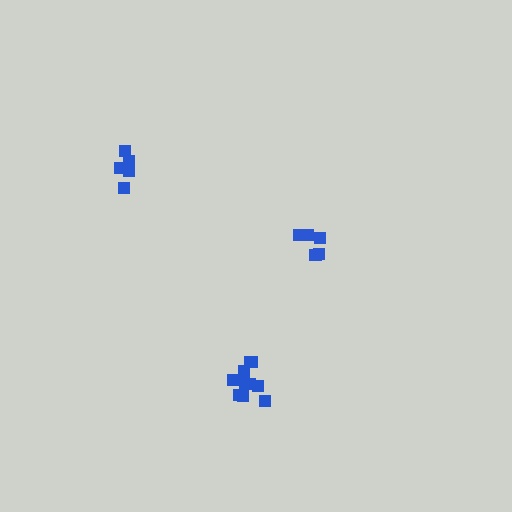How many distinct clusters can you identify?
There are 3 distinct clusters.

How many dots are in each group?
Group 1: 5 dots, Group 2: 10 dots, Group 3: 5 dots (20 total).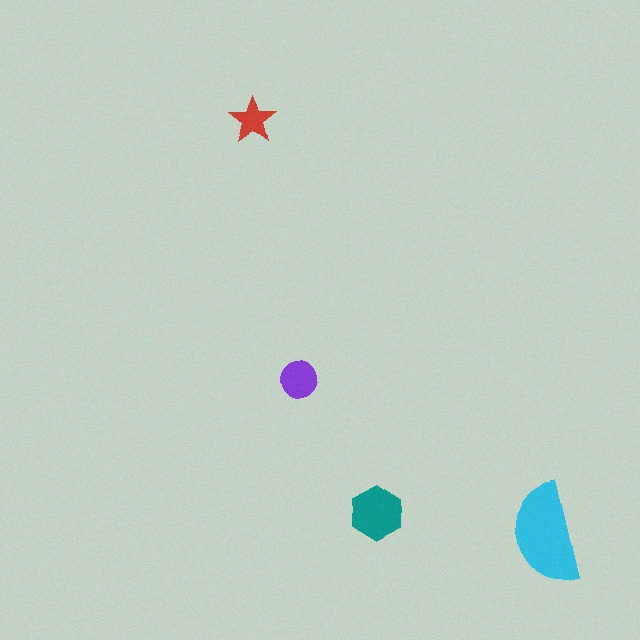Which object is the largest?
The cyan semicircle.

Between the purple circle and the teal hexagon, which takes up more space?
The teal hexagon.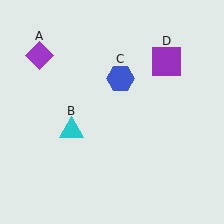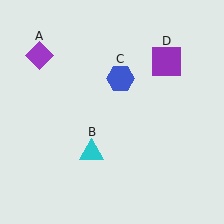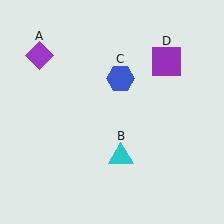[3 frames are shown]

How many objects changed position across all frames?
1 object changed position: cyan triangle (object B).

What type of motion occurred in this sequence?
The cyan triangle (object B) rotated counterclockwise around the center of the scene.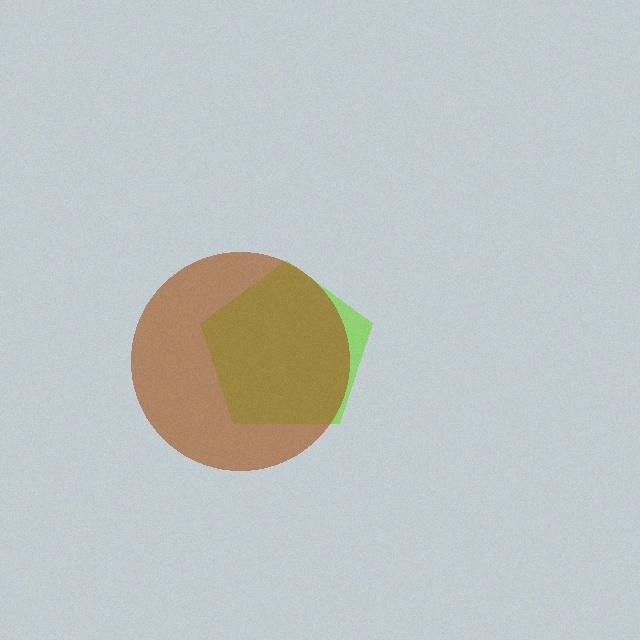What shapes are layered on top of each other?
The layered shapes are: a lime pentagon, a brown circle.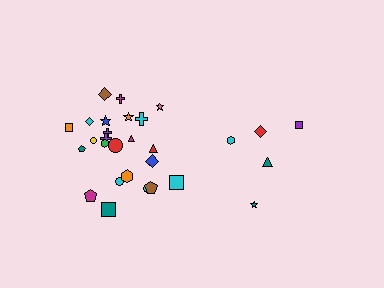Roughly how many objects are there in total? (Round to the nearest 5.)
Roughly 30 objects in total.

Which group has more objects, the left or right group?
The left group.